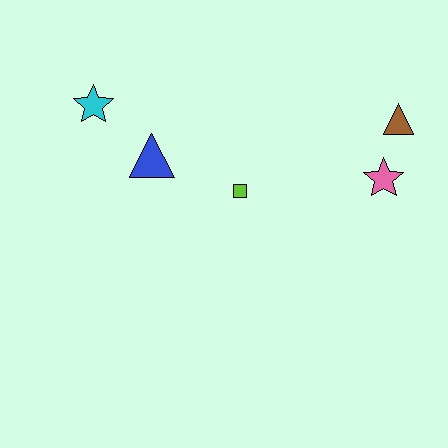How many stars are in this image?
There are 2 stars.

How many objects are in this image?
There are 5 objects.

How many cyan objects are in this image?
There is 1 cyan object.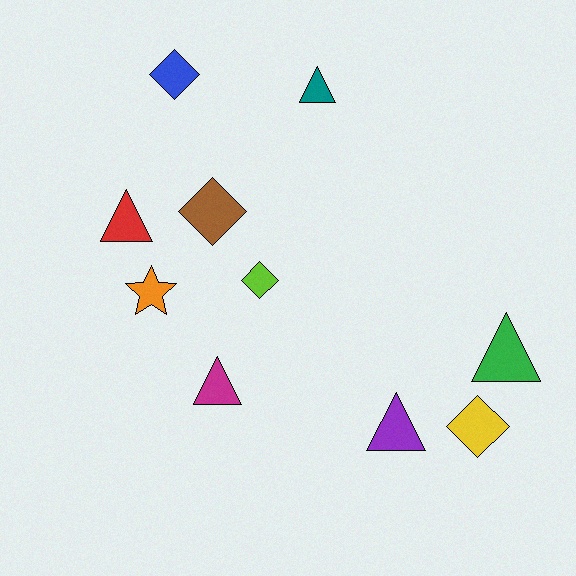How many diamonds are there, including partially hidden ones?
There are 4 diamonds.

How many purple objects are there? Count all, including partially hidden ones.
There is 1 purple object.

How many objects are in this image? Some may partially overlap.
There are 10 objects.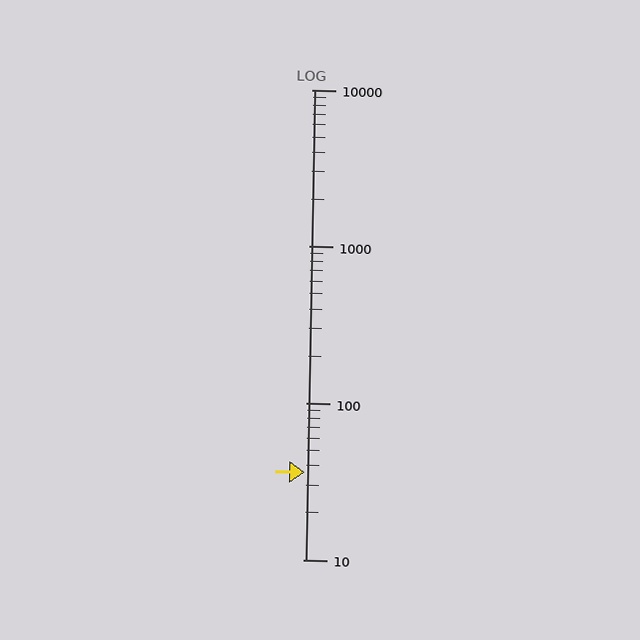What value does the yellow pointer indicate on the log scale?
The pointer indicates approximately 36.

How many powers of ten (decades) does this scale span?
The scale spans 3 decades, from 10 to 10000.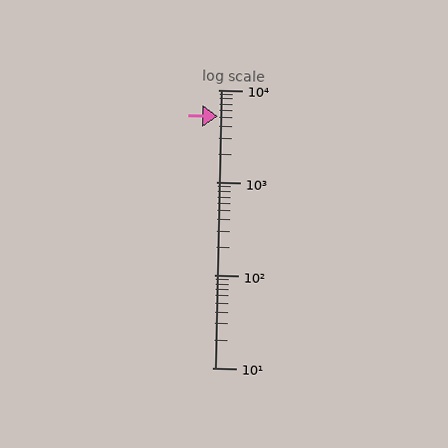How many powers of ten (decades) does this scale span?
The scale spans 3 decades, from 10 to 10000.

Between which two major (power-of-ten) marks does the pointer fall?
The pointer is between 1000 and 10000.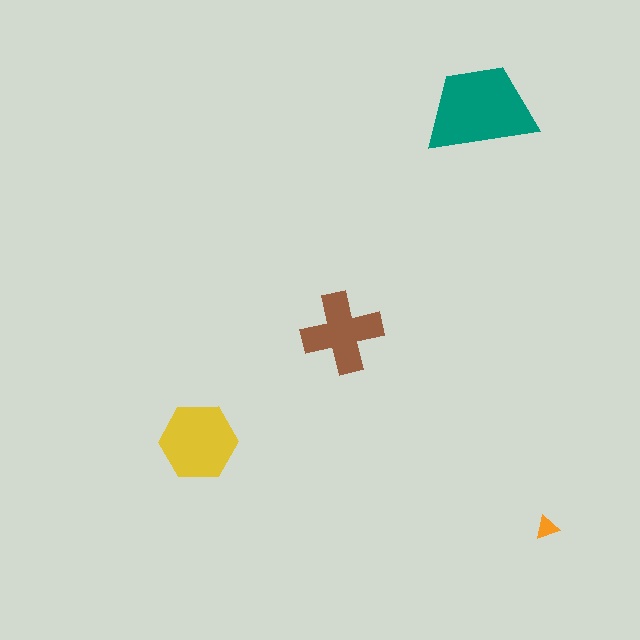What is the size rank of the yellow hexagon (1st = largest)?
2nd.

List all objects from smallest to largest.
The orange triangle, the brown cross, the yellow hexagon, the teal trapezoid.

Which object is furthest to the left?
The yellow hexagon is leftmost.